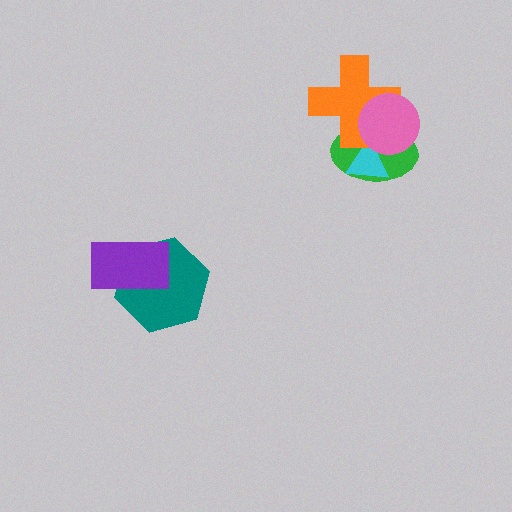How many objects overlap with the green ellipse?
3 objects overlap with the green ellipse.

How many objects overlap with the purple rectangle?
1 object overlaps with the purple rectangle.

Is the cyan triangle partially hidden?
Yes, it is partially covered by another shape.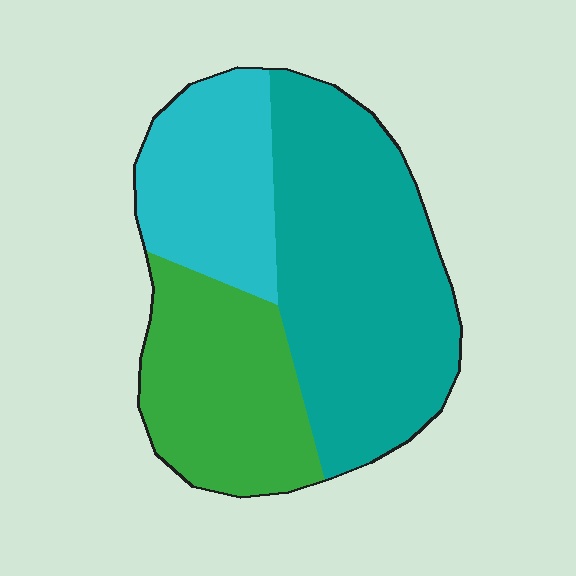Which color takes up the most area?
Teal, at roughly 50%.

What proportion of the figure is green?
Green covers about 30% of the figure.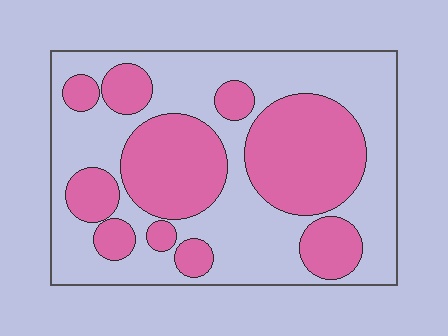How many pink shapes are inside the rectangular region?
10.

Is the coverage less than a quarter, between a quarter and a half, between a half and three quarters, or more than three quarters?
Between a quarter and a half.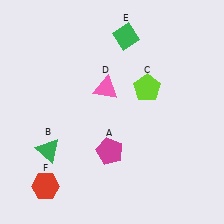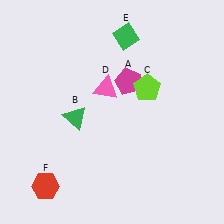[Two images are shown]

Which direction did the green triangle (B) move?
The green triangle (B) moved up.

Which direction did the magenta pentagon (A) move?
The magenta pentagon (A) moved up.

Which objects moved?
The objects that moved are: the magenta pentagon (A), the green triangle (B).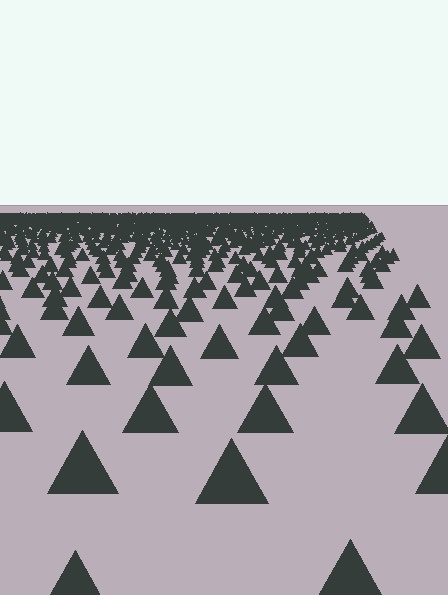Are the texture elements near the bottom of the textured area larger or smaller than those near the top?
Larger. Near the bottom, elements are closer to the viewer and appear at a bigger on-screen size.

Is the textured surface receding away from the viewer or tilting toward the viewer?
The surface is receding away from the viewer. Texture elements get smaller and denser toward the top.